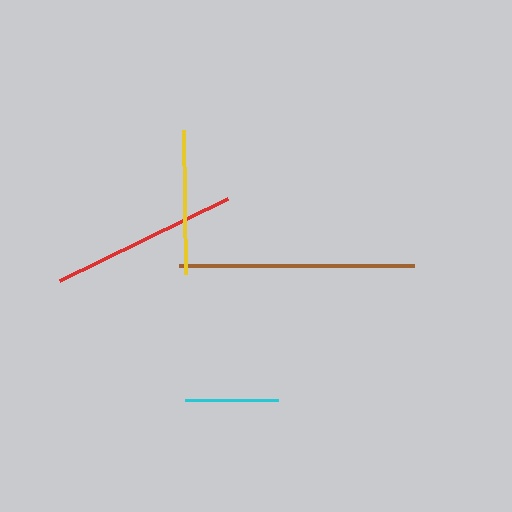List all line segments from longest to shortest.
From longest to shortest: brown, red, yellow, cyan.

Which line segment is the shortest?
The cyan line is the shortest at approximately 94 pixels.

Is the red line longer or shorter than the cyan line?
The red line is longer than the cyan line.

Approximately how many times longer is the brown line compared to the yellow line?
The brown line is approximately 1.6 times the length of the yellow line.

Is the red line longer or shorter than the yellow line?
The red line is longer than the yellow line.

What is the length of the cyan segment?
The cyan segment is approximately 94 pixels long.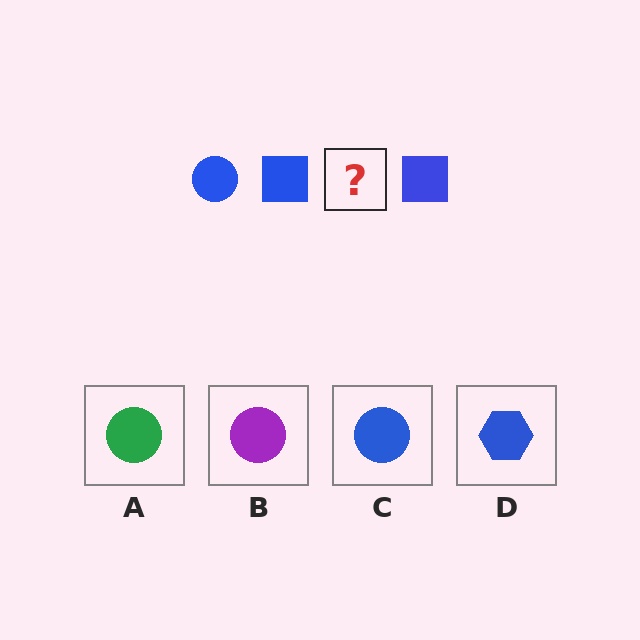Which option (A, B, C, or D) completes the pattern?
C.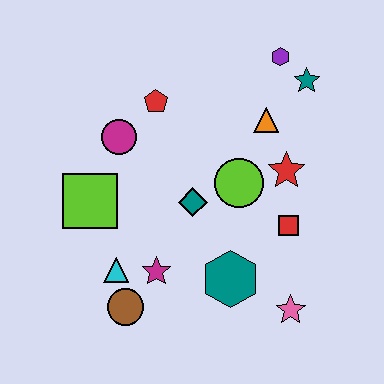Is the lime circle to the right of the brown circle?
Yes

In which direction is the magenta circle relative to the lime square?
The magenta circle is above the lime square.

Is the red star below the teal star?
Yes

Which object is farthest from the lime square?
The teal star is farthest from the lime square.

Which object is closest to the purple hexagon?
The teal star is closest to the purple hexagon.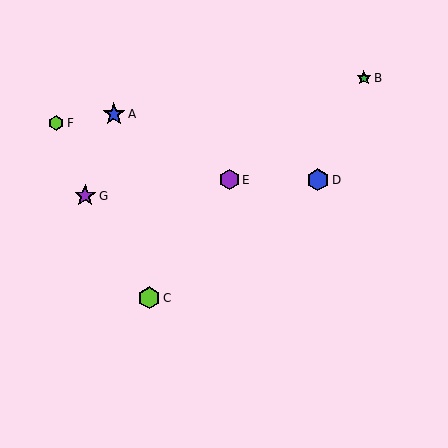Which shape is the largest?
The blue star (labeled A) is the largest.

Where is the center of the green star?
The center of the green star is at (364, 78).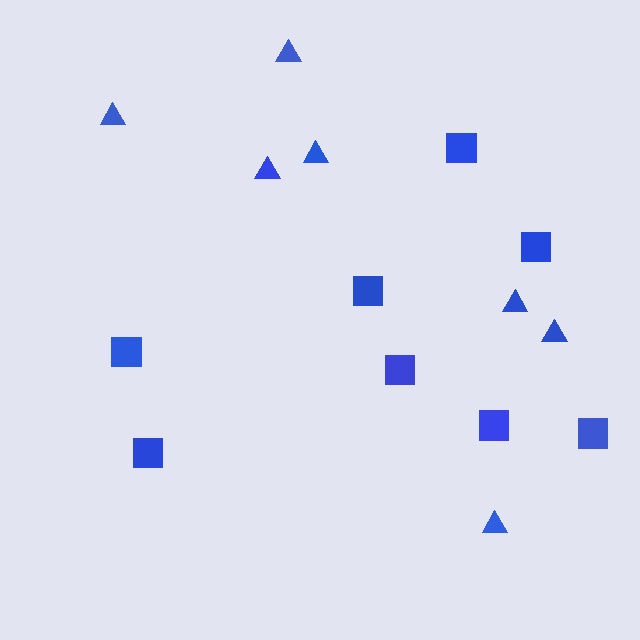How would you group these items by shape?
There are 2 groups: one group of squares (8) and one group of triangles (7).